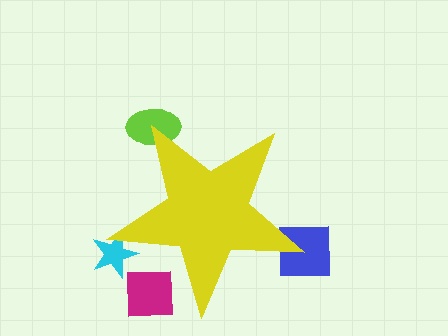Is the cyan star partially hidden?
Yes, the cyan star is partially hidden behind the yellow star.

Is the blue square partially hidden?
Yes, the blue square is partially hidden behind the yellow star.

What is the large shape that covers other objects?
A yellow star.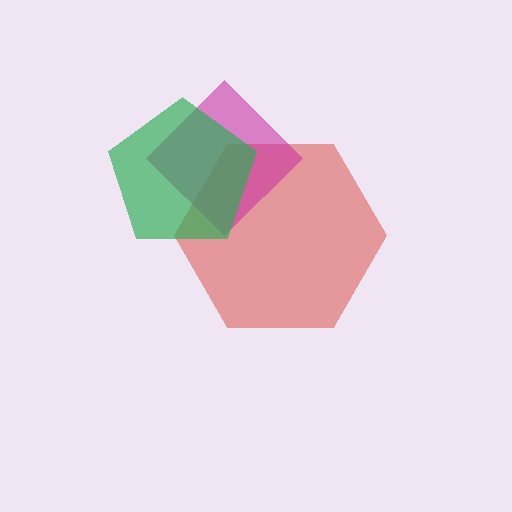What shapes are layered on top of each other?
The layered shapes are: a red hexagon, a magenta diamond, a green pentagon.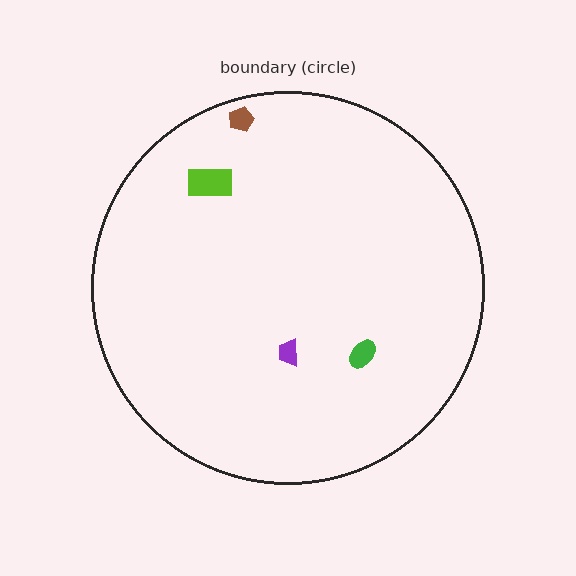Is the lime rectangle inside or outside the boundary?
Inside.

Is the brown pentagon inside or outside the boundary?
Inside.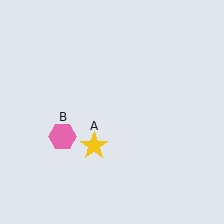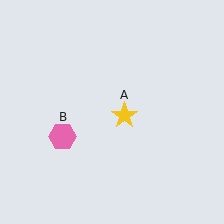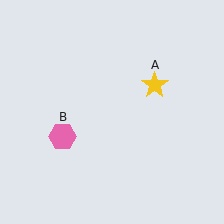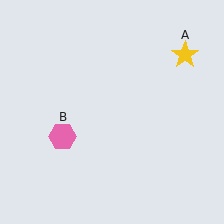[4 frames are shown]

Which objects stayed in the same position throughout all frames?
Pink hexagon (object B) remained stationary.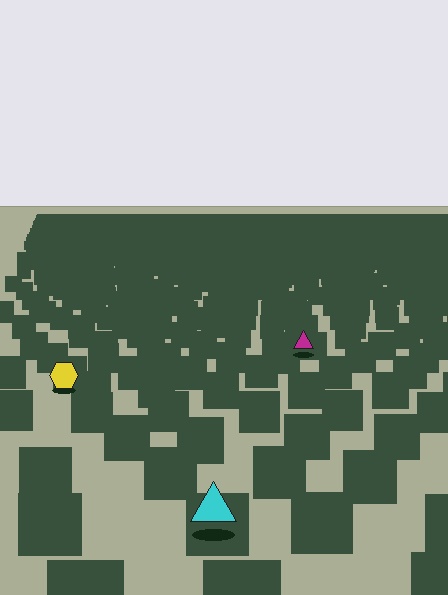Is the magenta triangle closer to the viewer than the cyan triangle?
No. The cyan triangle is closer — you can tell from the texture gradient: the ground texture is coarser near it.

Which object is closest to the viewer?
The cyan triangle is closest. The texture marks near it are larger and more spread out.